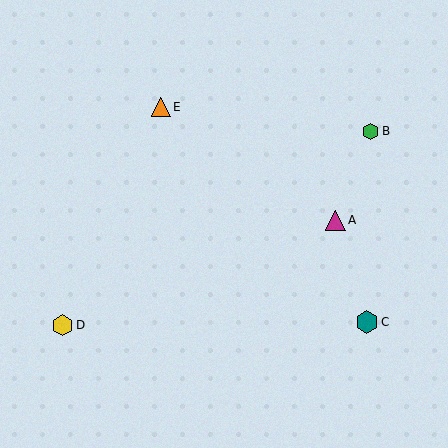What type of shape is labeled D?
Shape D is a yellow hexagon.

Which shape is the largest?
The teal hexagon (labeled C) is the largest.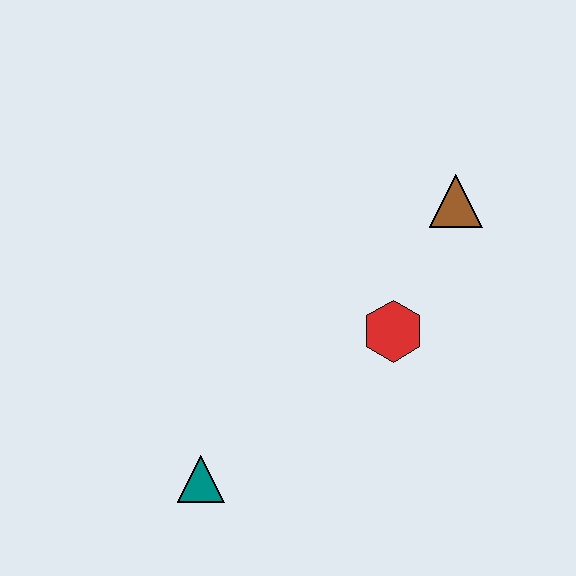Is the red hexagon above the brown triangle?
No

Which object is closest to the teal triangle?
The red hexagon is closest to the teal triangle.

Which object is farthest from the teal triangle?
The brown triangle is farthest from the teal triangle.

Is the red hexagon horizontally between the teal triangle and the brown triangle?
Yes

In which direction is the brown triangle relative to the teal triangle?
The brown triangle is above the teal triangle.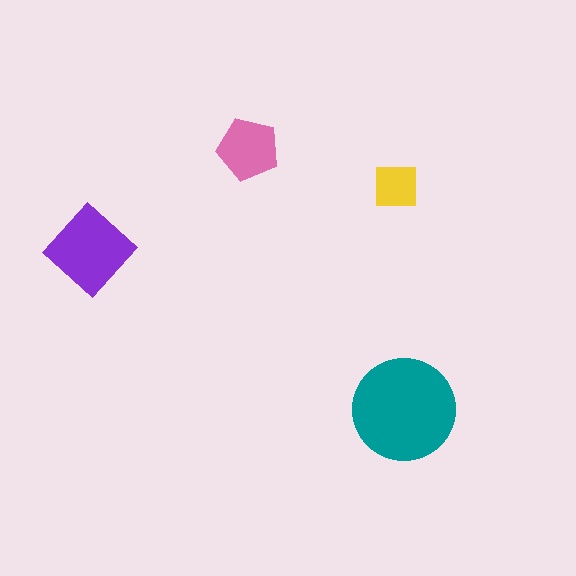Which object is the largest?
The teal circle.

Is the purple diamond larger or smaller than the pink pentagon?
Larger.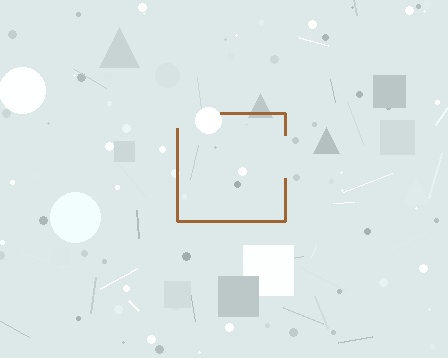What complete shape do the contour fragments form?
The contour fragments form a square.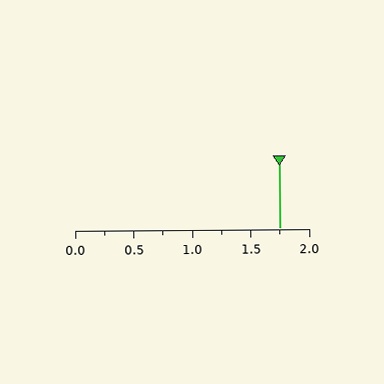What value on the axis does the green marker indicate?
The marker indicates approximately 1.75.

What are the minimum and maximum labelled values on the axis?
The axis runs from 0.0 to 2.0.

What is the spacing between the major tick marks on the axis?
The major ticks are spaced 0.5 apart.